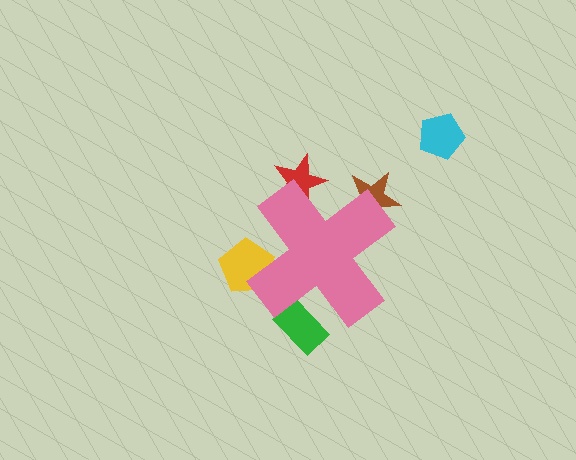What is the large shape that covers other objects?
A pink cross.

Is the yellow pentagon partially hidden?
Yes, the yellow pentagon is partially hidden behind the pink cross.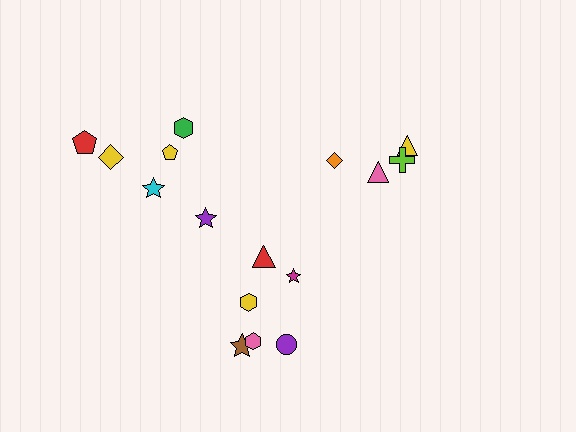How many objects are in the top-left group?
There are 6 objects.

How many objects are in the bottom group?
There are 6 objects.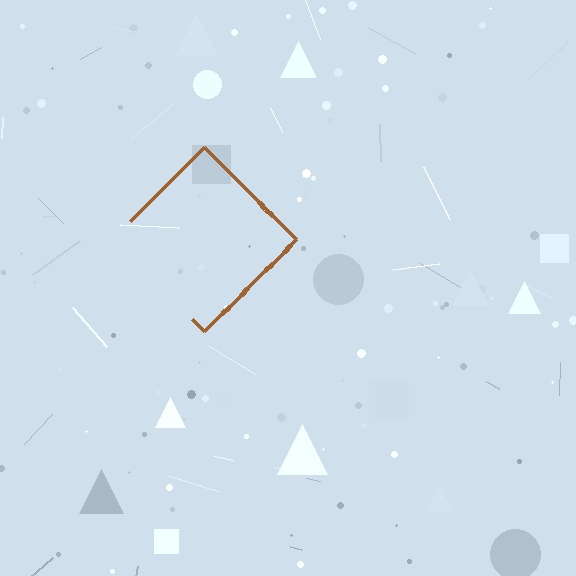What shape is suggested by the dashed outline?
The dashed outline suggests a diamond.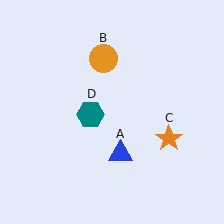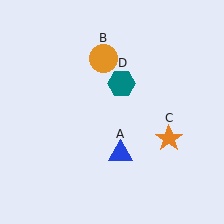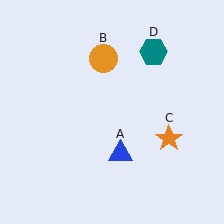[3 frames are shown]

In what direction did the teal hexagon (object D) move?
The teal hexagon (object D) moved up and to the right.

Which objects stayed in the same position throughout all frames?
Blue triangle (object A) and orange circle (object B) and orange star (object C) remained stationary.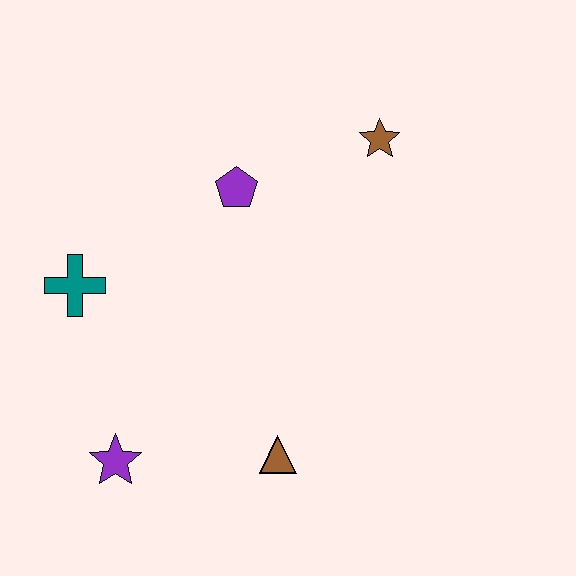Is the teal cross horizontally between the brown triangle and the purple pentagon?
No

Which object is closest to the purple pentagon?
The brown star is closest to the purple pentagon.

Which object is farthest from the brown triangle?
The brown star is farthest from the brown triangle.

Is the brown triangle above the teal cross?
No